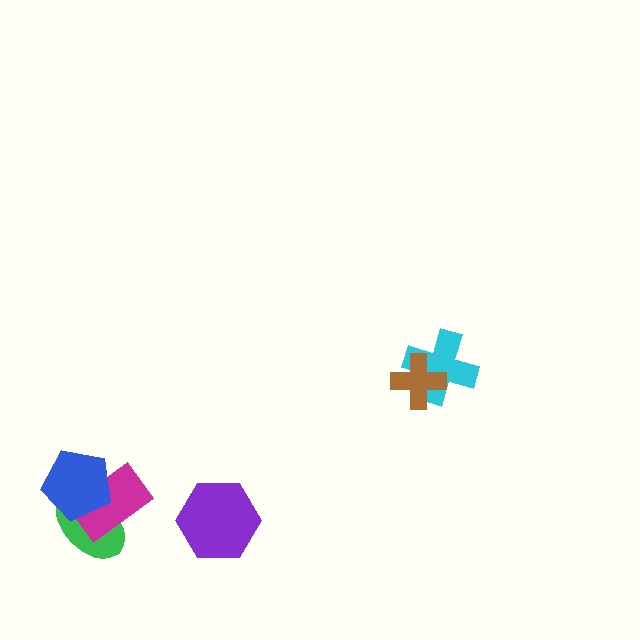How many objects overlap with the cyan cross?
1 object overlaps with the cyan cross.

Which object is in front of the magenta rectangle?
The blue pentagon is in front of the magenta rectangle.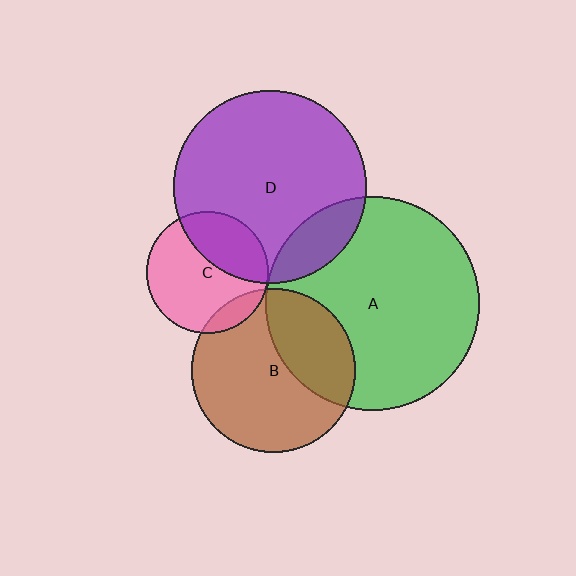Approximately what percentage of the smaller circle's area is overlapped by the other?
Approximately 10%.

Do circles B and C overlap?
Yes.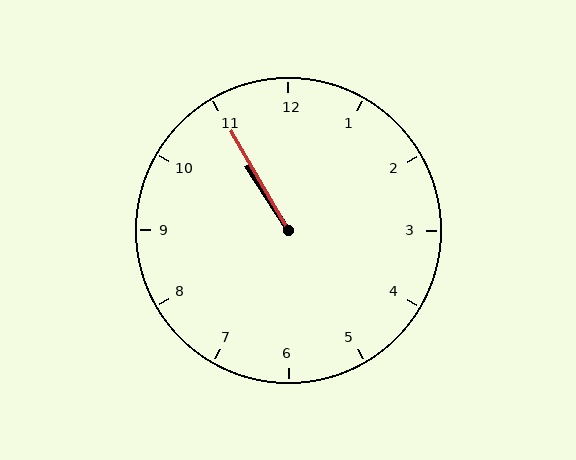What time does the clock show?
10:55.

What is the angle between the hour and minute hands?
Approximately 2 degrees.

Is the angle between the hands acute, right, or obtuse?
It is acute.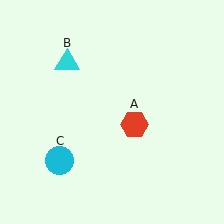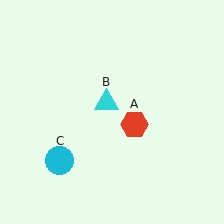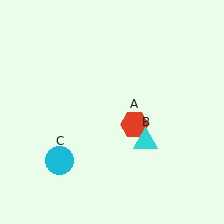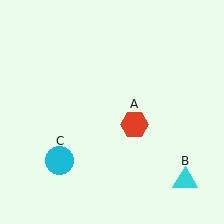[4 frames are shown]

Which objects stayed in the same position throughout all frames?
Red hexagon (object A) and cyan circle (object C) remained stationary.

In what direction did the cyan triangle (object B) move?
The cyan triangle (object B) moved down and to the right.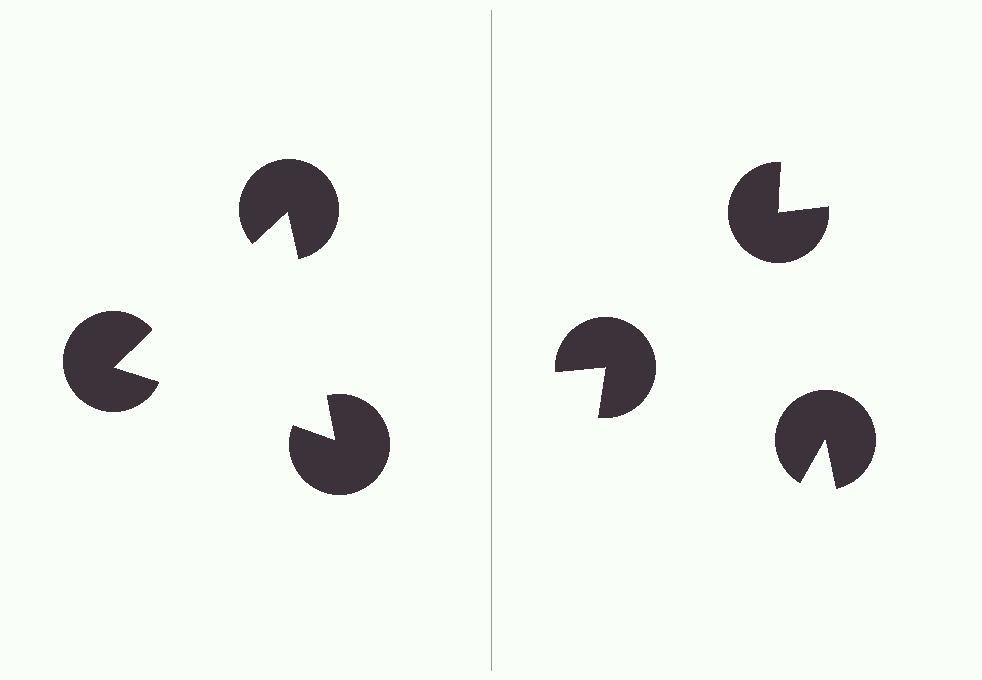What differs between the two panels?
The pac-man discs are positioned identically on both sides; only the wedge orientations differ. On the left they align to a triangle; on the right they are misaligned.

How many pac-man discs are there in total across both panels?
6 — 3 on each side.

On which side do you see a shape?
An illusory triangle appears on the left side. On the right side the wedge cuts are rotated, so no coherent shape forms.